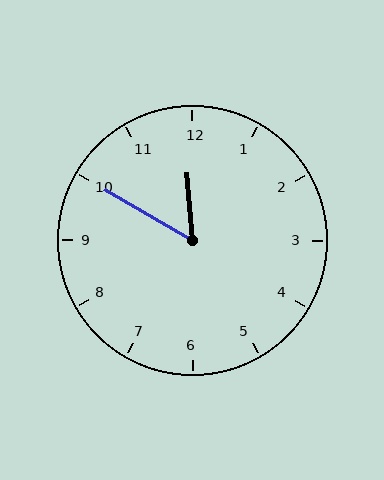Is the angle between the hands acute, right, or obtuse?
It is acute.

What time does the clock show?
11:50.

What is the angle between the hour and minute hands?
Approximately 55 degrees.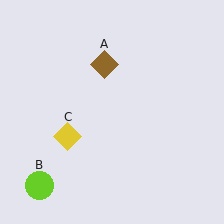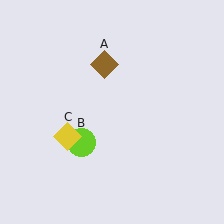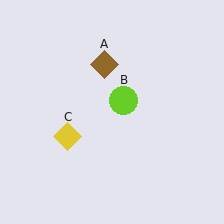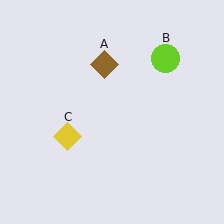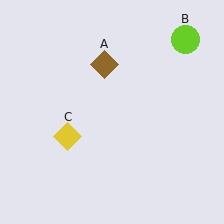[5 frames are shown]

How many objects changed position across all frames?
1 object changed position: lime circle (object B).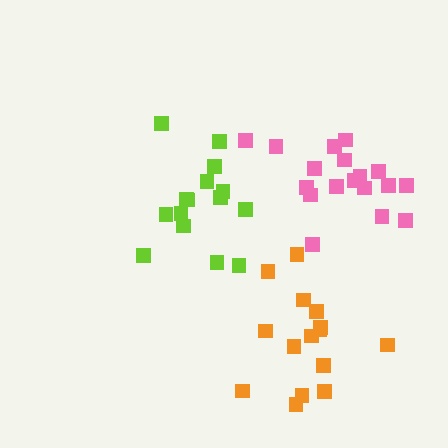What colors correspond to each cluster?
The clusters are colored: orange, lime, pink.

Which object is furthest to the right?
The pink cluster is rightmost.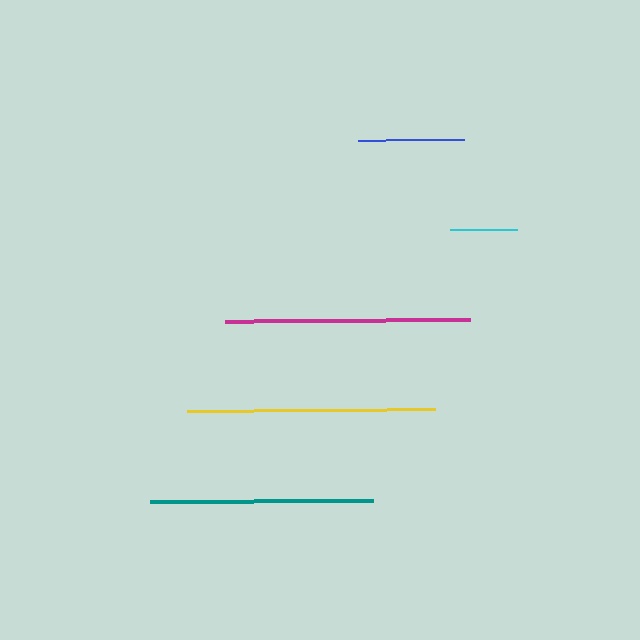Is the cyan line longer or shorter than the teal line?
The teal line is longer than the cyan line.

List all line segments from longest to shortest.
From longest to shortest: yellow, magenta, teal, blue, cyan.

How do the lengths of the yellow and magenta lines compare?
The yellow and magenta lines are approximately the same length.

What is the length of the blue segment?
The blue segment is approximately 106 pixels long.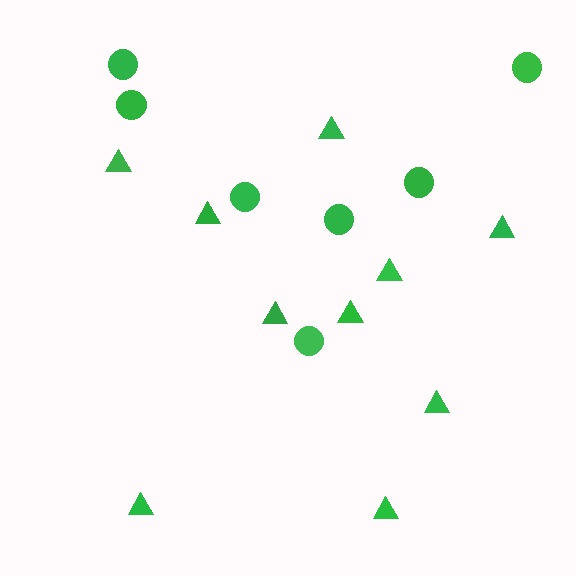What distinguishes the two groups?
There are 2 groups: one group of triangles (10) and one group of circles (7).